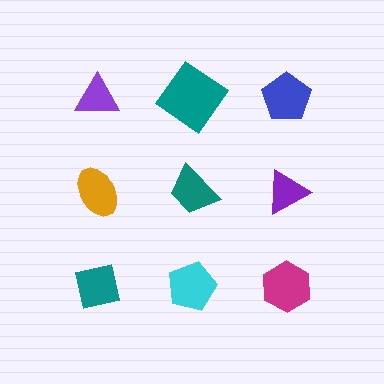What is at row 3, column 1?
A teal square.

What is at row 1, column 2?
A teal diamond.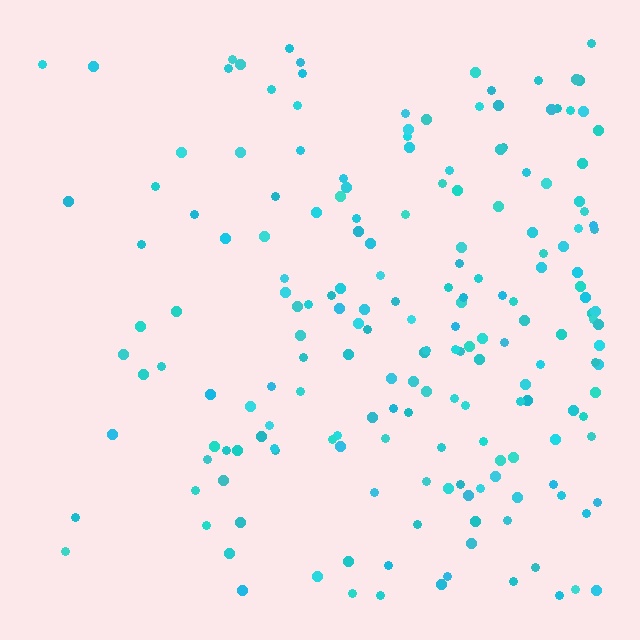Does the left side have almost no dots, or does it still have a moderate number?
Still a moderate number, just noticeably fewer than the right.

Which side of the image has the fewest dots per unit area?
The left.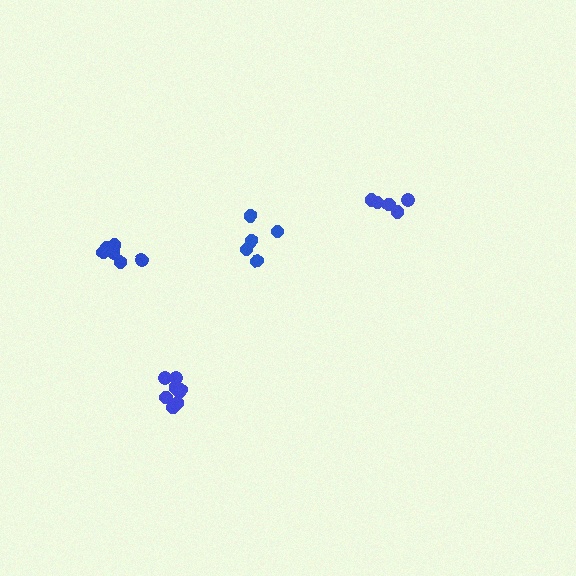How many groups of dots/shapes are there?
There are 4 groups.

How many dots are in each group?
Group 1: 8 dots, Group 2: 5 dots, Group 3: 7 dots, Group 4: 5 dots (25 total).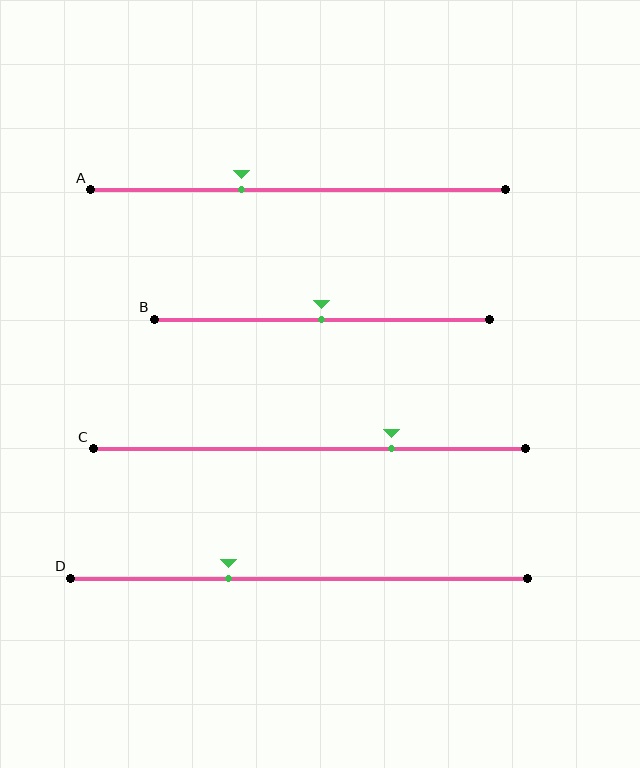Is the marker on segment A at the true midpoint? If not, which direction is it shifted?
No, the marker on segment A is shifted to the left by about 14% of the segment length.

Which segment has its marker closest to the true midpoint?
Segment B has its marker closest to the true midpoint.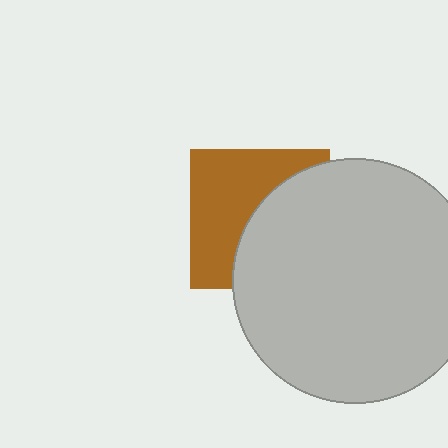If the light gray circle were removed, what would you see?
You would see the complete brown square.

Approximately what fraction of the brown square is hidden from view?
Roughly 49% of the brown square is hidden behind the light gray circle.